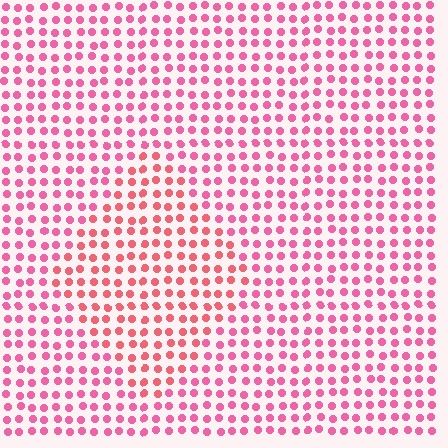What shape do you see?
I see a diamond.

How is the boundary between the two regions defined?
The boundary is defined purely by a slight shift in hue (about 21 degrees). Spacing, size, and orientation are identical on both sides.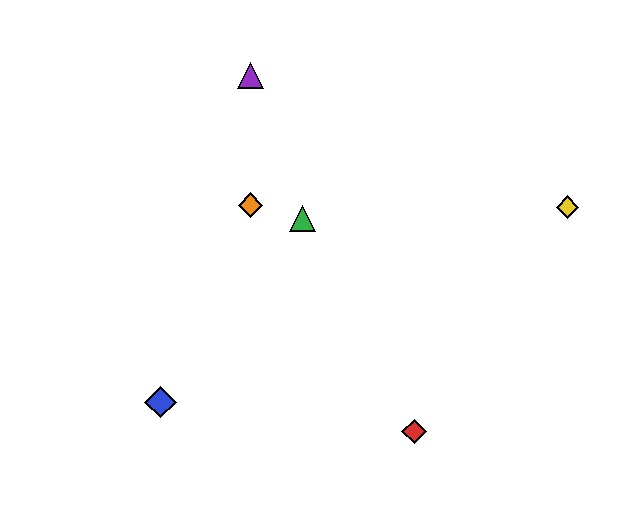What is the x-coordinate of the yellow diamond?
The yellow diamond is at x≈567.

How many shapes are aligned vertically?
2 shapes (the purple triangle, the orange diamond) are aligned vertically.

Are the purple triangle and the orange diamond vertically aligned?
Yes, both are at x≈251.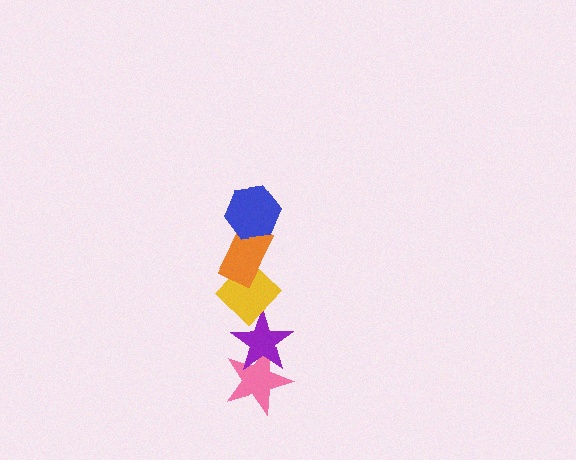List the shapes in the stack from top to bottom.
From top to bottom: the blue hexagon, the orange rectangle, the yellow diamond, the purple star, the pink star.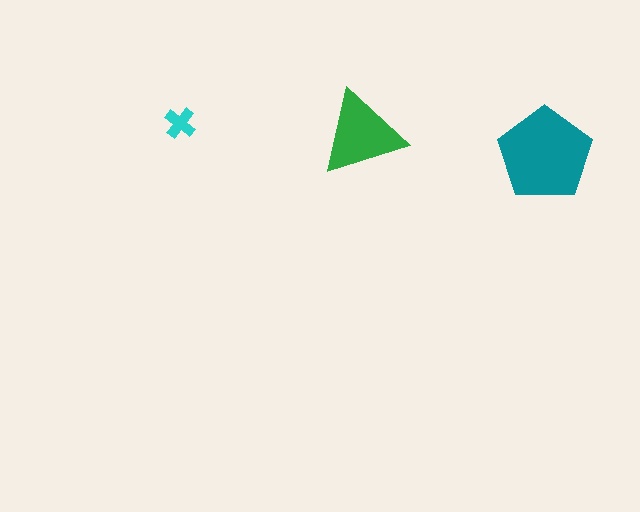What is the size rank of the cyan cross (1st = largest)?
3rd.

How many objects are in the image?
There are 3 objects in the image.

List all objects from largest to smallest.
The teal pentagon, the green triangle, the cyan cross.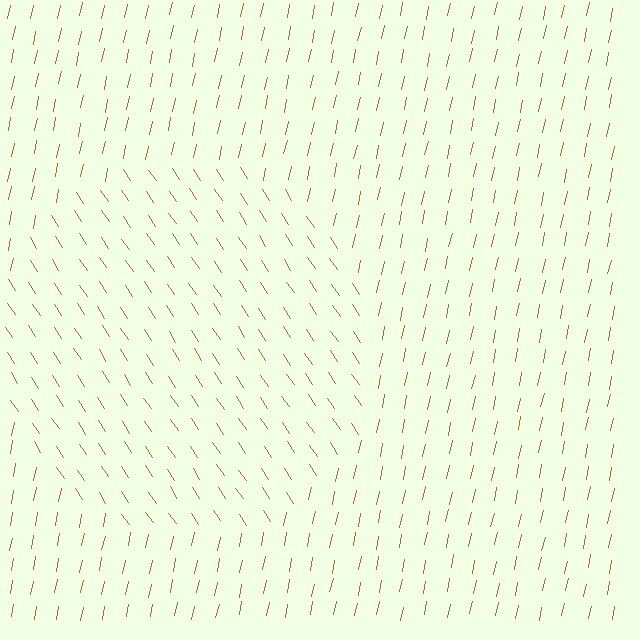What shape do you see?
I see a circle.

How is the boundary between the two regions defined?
The boundary is defined purely by a change in line orientation (approximately 45 degrees difference). All lines are the same color and thickness.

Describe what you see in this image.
The image is filled with small brown line segments. A circle region in the image has lines oriented differently from the surrounding lines, creating a visible texture boundary.